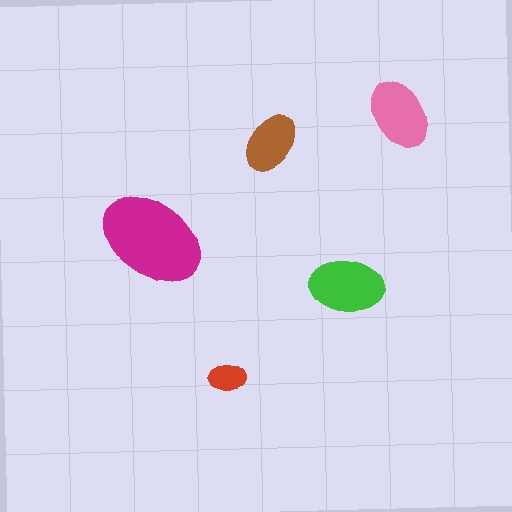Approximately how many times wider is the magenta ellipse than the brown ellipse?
About 1.5 times wider.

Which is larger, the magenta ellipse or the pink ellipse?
The magenta one.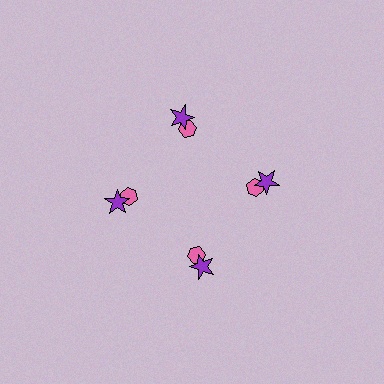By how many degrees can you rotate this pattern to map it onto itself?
The pattern maps onto itself every 90 degrees of rotation.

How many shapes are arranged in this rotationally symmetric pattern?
There are 8 shapes, arranged in 4 groups of 2.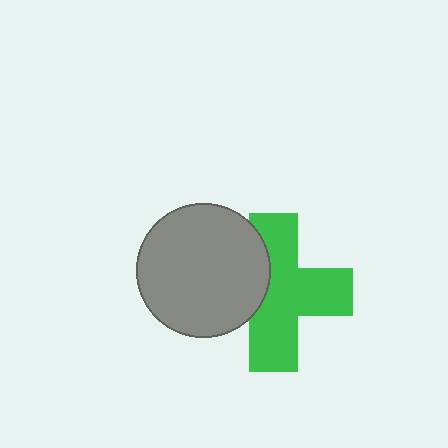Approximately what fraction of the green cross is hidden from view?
Roughly 32% of the green cross is hidden behind the gray circle.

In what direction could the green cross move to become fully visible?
The green cross could move right. That would shift it out from behind the gray circle entirely.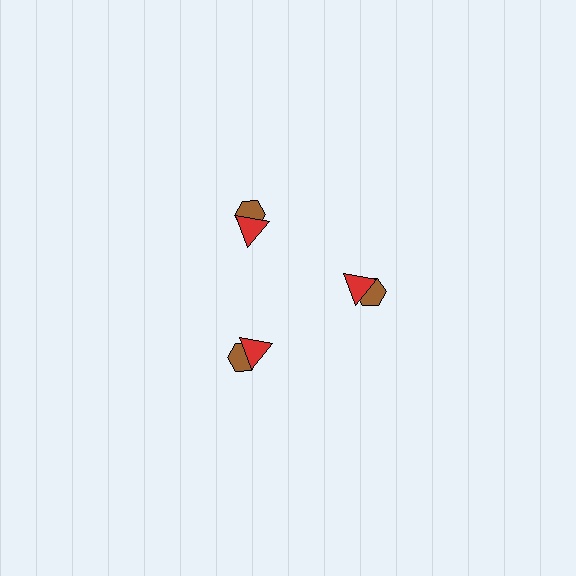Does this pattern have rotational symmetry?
Yes, this pattern has 3-fold rotational symmetry. It looks the same after rotating 120 degrees around the center.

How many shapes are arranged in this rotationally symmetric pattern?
There are 6 shapes, arranged in 3 groups of 2.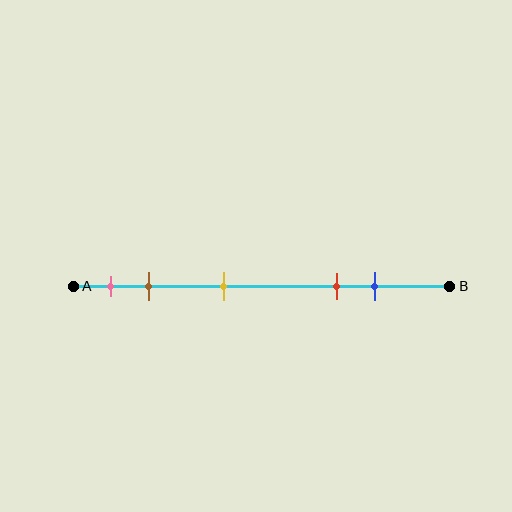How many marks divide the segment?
There are 5 marks dividing the segment.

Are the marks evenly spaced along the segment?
No, the marks are not evenly spaced.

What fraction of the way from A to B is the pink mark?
The pink mark is approximately 10% (0.1) of the way from A to B.